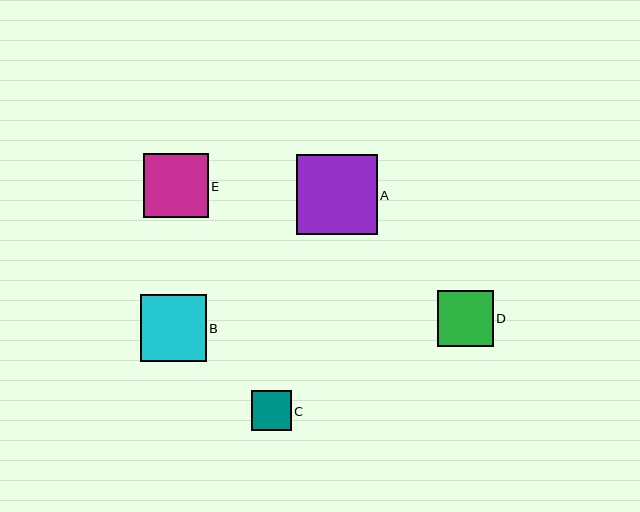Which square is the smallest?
Square C is the smallest with a size of approximately 40 pixels.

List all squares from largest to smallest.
From largest to smallest: A, B, E, D, C.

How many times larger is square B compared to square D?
Square B is approximately 1.2 times the size of square D.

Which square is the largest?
Square A is the largest with a size of approximately 81 pixels.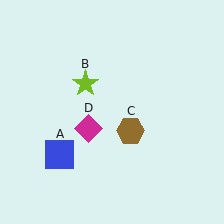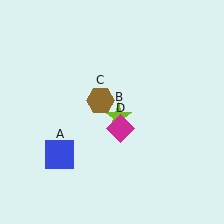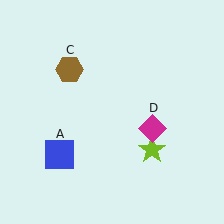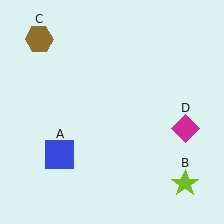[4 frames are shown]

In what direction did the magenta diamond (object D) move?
The magenta diamond (object D) moved right.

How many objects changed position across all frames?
3 objects changed position: lime star (object B), brown hexagon (object C), magenta diamond (object D).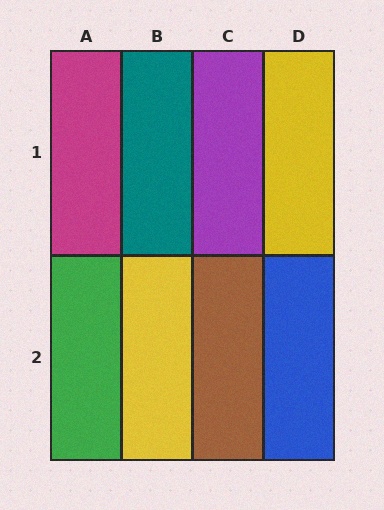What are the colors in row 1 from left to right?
Magenta, teal, purple, yellow.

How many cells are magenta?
1 cell is magenta.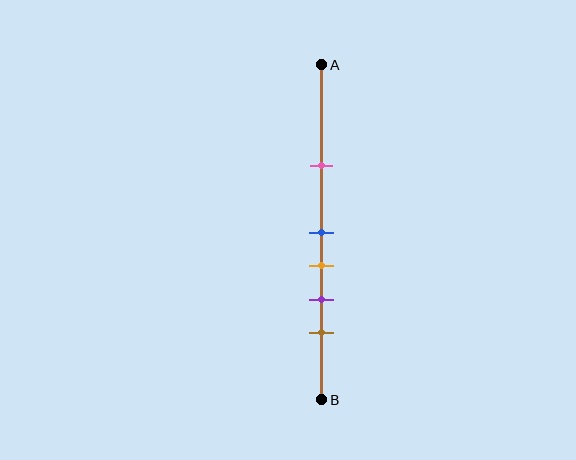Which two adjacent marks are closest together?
The blue and orange marks are the closest adjacent pair.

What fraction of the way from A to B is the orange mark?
The orange mark is approximately 60% (0.6) of the way from A to B.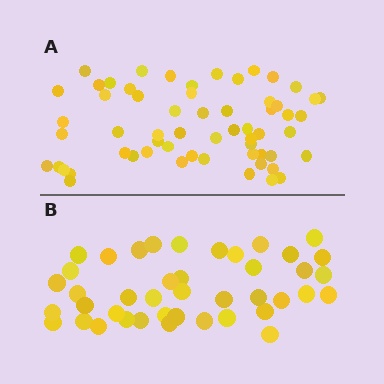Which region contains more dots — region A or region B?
Region A (the top region) has more dots.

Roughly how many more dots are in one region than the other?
Region A has approximately 20 more dots than region B.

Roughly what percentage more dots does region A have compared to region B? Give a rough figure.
About 45% more.